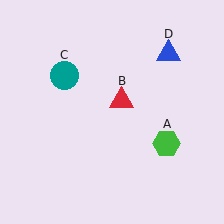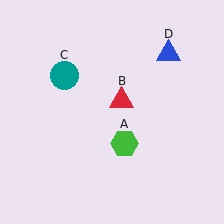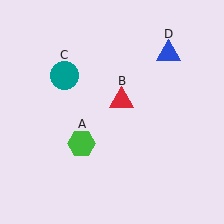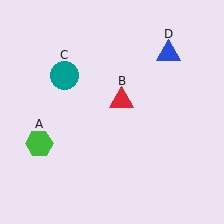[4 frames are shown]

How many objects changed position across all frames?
1 object changed position: green hexagon (object A).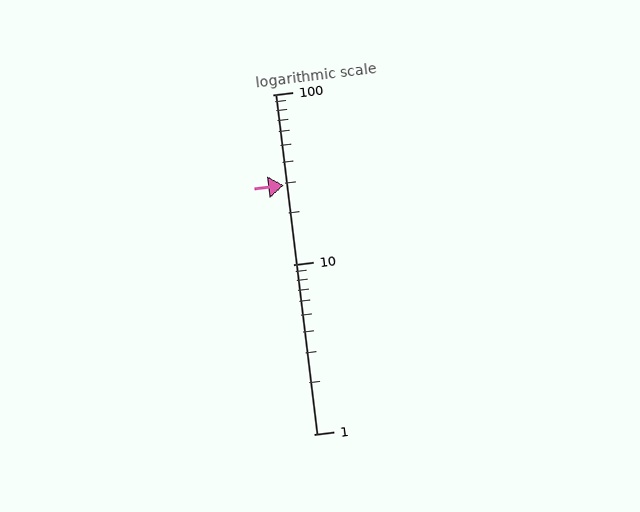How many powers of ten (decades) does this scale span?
The scale spans 2 decades, from 1 to 100.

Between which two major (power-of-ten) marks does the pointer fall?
The pointer is between 10 and 100.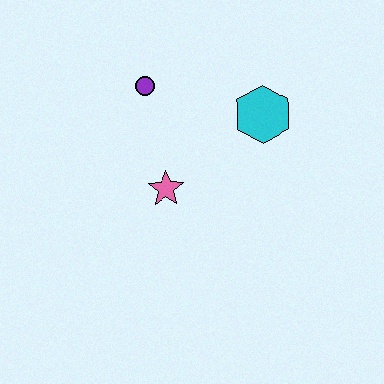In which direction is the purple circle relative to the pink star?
The purple circle is above the pink star.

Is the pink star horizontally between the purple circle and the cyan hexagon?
Yes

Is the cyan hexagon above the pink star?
Yes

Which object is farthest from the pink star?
The cyan hexagon is farthest from the pink star.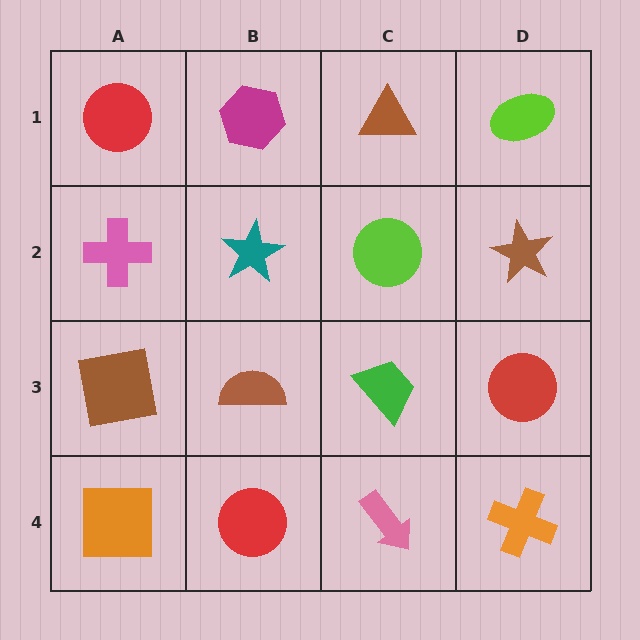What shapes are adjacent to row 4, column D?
A red circle (row 3, column D), a pink arrow (row 4, column C).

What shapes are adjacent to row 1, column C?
A lime circle (row 2, column C), a magenta hexagon (row 1, column B), a lime ellipse (row 1, column D).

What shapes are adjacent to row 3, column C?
A lime circle (row 2, column C), a pink arrow (row 4, column C), a brown semicircle (row 3, column B), a red circle (row 3, column D).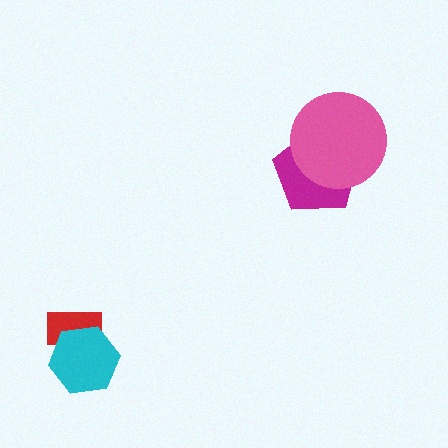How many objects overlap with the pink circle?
1 object overlaps with the pink circle.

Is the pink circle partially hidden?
No, no other shape covers it.